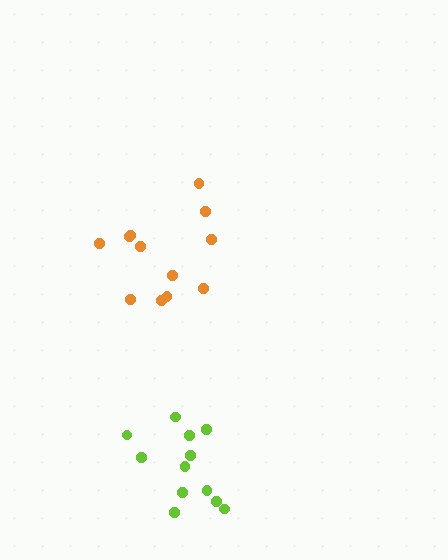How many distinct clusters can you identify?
There are 2 distinct clusters.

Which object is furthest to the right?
The lime cluster is rightmost.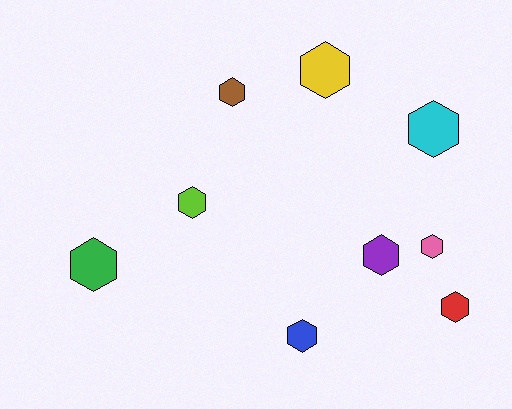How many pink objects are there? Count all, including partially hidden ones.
There is 1 pink object.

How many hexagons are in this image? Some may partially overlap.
There are 9 hexagons.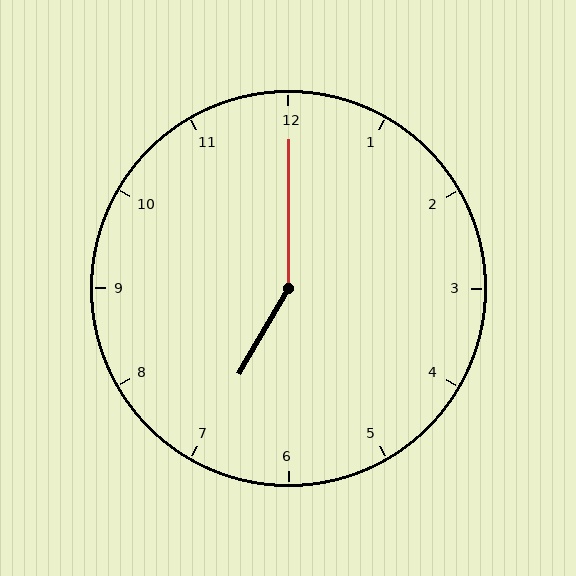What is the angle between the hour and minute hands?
Approximately 150 degrees.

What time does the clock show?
7:00.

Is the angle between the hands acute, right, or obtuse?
It is obtuse.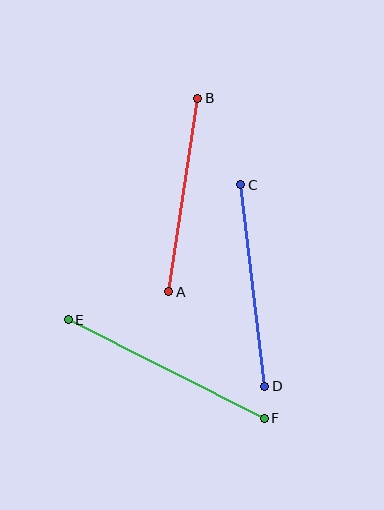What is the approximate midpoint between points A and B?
The midpoint is at approximately (183, 195) pixels.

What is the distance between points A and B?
The distance is approximately 195 pixels.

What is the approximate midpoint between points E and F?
The midpoint is at approximately (166, 369) pixels.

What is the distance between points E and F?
The distance is approximately 219 pixels.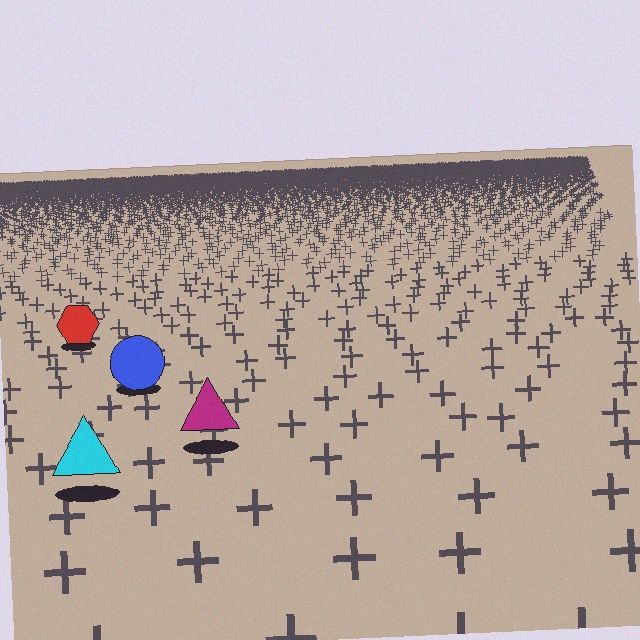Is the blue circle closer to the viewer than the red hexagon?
Yes. The blue circle is closer — you can tell from the texture gradient: the ground texture is coarser near it.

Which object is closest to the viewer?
The cyan triangle is closest. The texture marks near it are larger and more spread out.